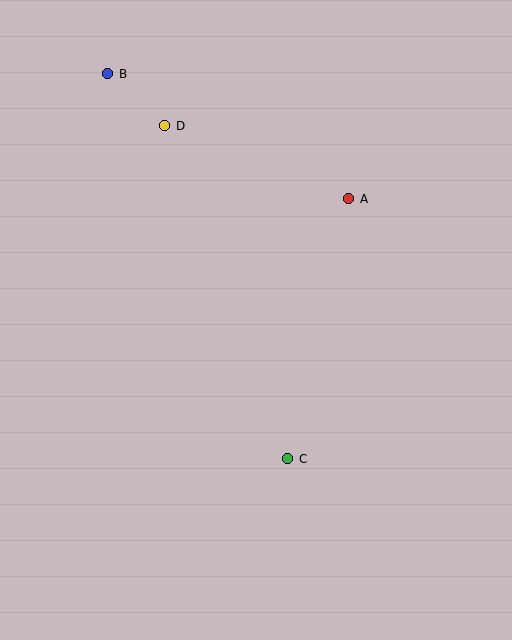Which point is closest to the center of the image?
Point C at (288, 459) is closest to the center.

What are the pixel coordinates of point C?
Point C is at (288, 459).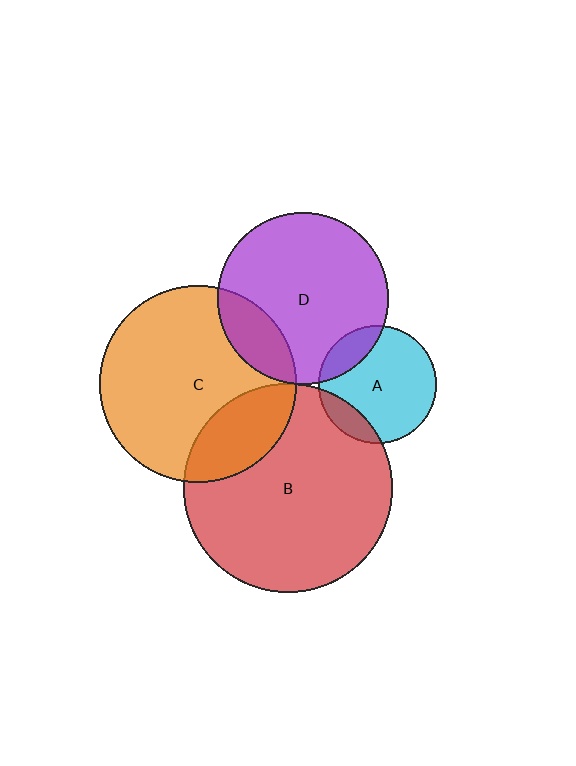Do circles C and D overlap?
Yes.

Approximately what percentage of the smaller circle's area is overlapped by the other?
Approximately 20%.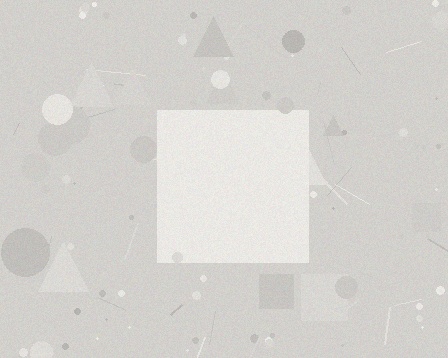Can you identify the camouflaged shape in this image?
The camouflaged shape is a square.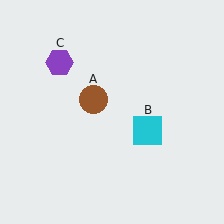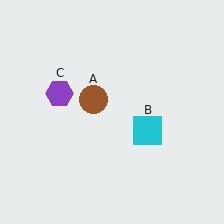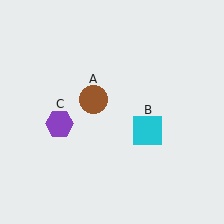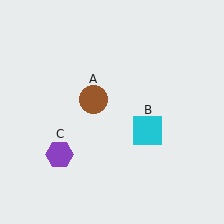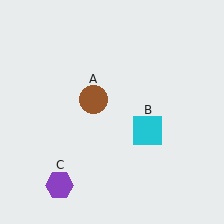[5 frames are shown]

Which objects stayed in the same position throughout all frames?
Brown circle (object A) and cyan square (object B) remained stationary.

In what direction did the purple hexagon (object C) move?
The purple hexagon (object C) moved down.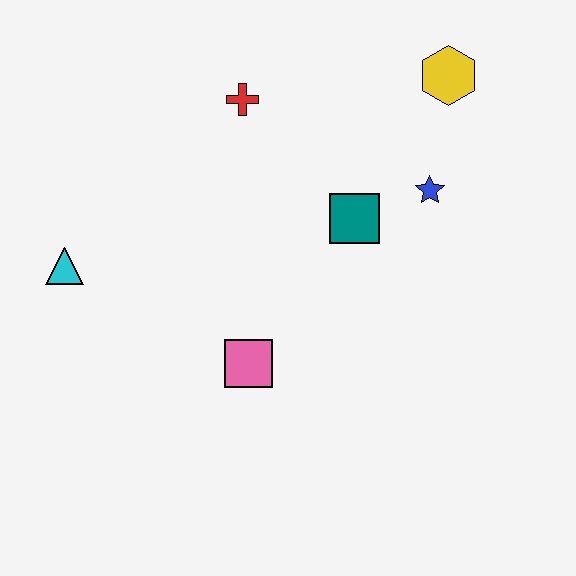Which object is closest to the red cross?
The teal square is closest to the red cross.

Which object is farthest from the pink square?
The yellow hexagon is farthest from the pink square.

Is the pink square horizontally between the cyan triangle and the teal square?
Yes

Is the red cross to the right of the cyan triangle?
Yes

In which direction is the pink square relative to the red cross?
The pink square is below the red cross.